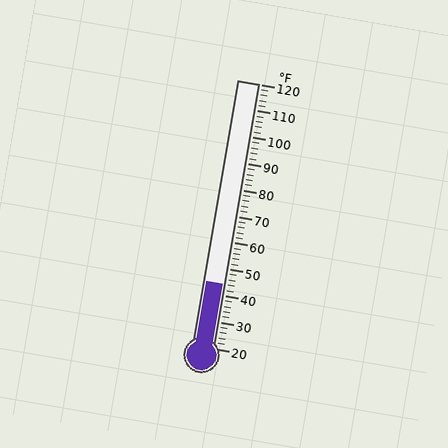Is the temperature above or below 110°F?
The temperature is below 110°F.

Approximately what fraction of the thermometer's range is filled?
The thermometer is filled to approximately 25% of its range.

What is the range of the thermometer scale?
The thermometer scale ranges from 20°F to 120°F.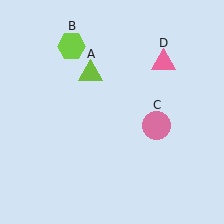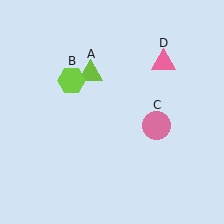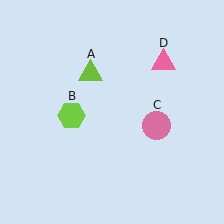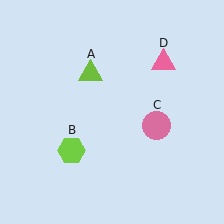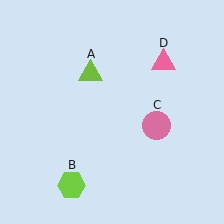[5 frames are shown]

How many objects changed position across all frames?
1 object changed position: lime hexagon (object B).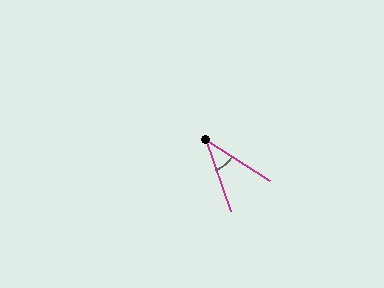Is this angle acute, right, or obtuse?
It is acute.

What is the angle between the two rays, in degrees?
Approximately 39 degrees.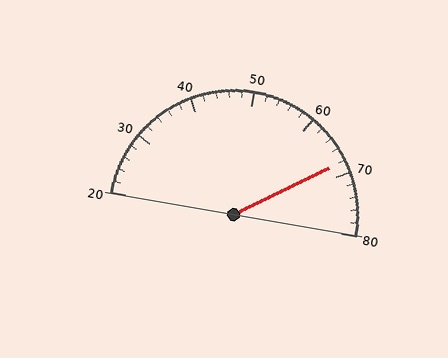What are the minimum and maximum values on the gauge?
The gauge ranges from 20 to 80.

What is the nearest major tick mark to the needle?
The nearest major tick mark is 70.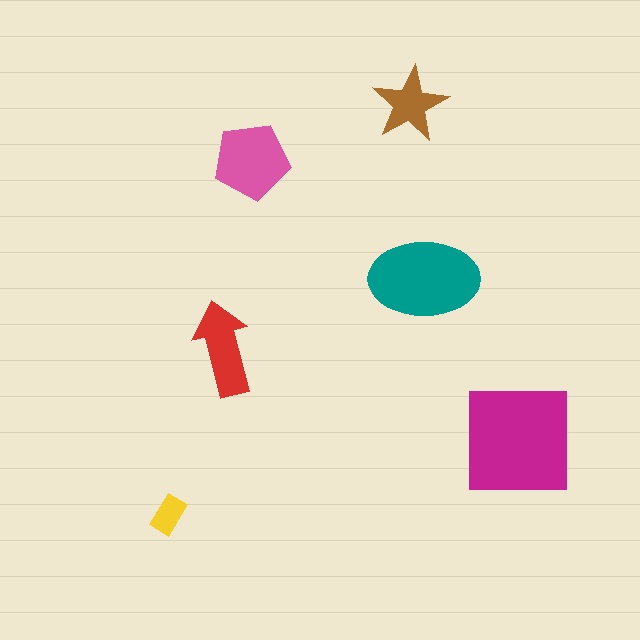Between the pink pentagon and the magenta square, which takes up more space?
The magenta square.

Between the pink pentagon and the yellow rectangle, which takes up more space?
The pink pentagon.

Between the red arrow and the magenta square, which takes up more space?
The magenta square.